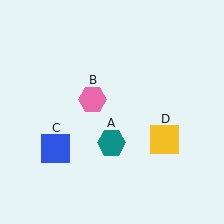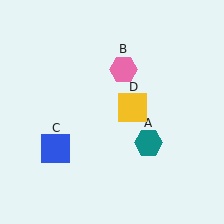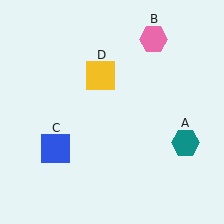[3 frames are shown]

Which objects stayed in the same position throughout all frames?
Blue square (object C) remained stationary.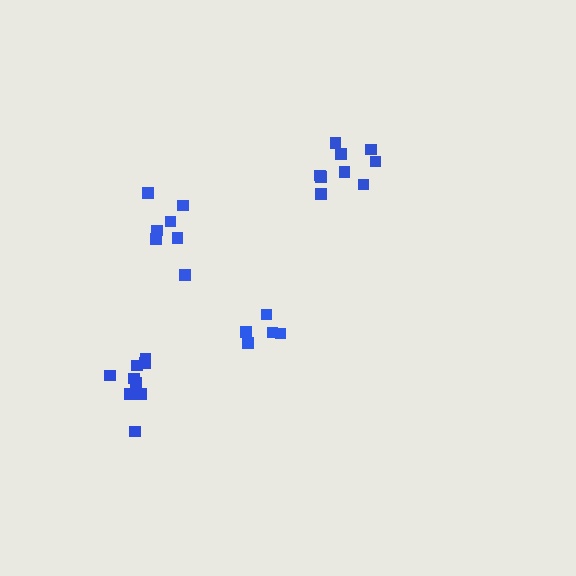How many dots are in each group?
Group 1: 8 dots, Group 2: 9 dots, Group 3: 9 dots, Group 4: 5 dots (31 total).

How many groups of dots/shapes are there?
There are 4 groups.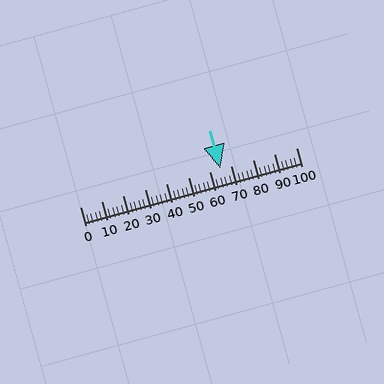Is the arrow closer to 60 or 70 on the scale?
The arrow is closer to 70.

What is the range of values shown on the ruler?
The ruler shows values from 0 to 100.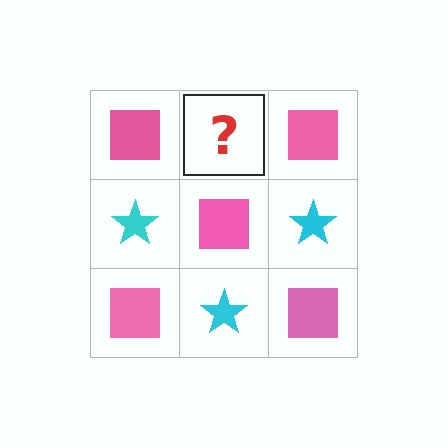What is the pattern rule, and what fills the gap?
The rule is that it alternates pink square and cyan star in a checkerboard pattern. The gap should be filled with a cyan star.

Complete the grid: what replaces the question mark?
The question mark should be replaced with a cyan star.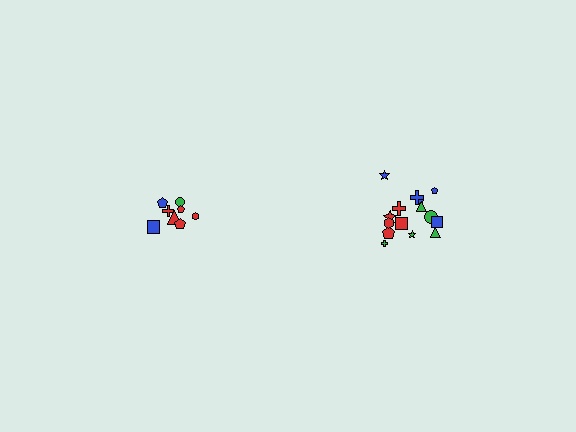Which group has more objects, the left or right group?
The right group.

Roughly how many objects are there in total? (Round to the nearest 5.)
Roughly 25 objects in total.